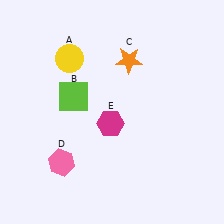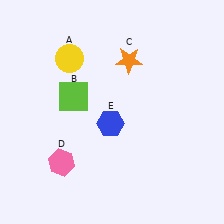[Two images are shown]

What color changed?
The hexagon (E) changed from magenta in Image 1 to blue in Image 2.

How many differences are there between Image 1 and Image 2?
There is 1 difference between the two images.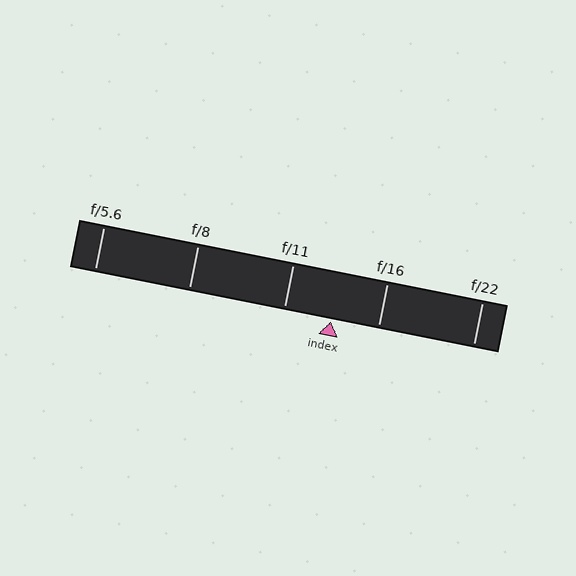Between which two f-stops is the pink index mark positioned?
The index mark is between f/11 and f/16.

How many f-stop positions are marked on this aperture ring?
There are 5 f-stop positions marked.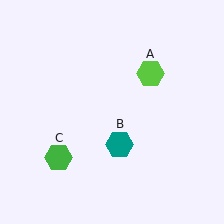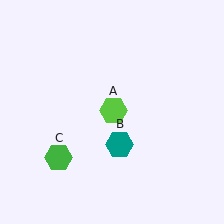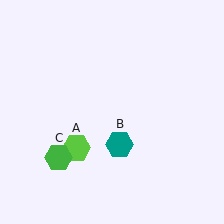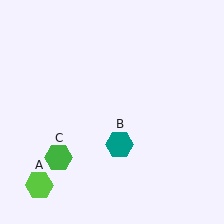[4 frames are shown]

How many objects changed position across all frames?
1 object changed position: lime hexagon (object A).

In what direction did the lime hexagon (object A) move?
The lime hexagon (object A) moved down and to the left.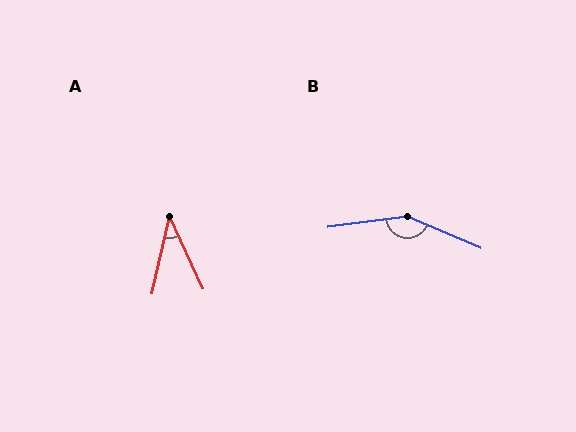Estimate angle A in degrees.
Approximately 37 degrees.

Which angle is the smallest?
A, at approximately 37 degrees.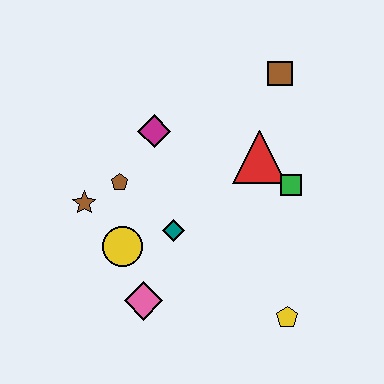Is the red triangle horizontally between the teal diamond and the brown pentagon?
No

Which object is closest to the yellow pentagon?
The green square is closest to the yellow pentagon.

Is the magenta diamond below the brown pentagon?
No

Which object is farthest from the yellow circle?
The brown square is farthest from the yellow circle.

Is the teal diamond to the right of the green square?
No